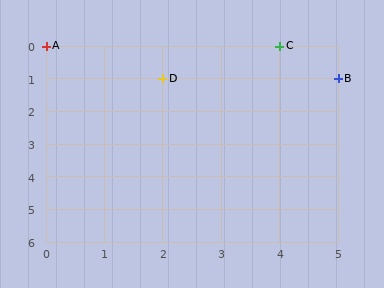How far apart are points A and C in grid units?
Points A and C are 4 columns apart.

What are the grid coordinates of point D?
Point D is at grid coordinates (2, 1).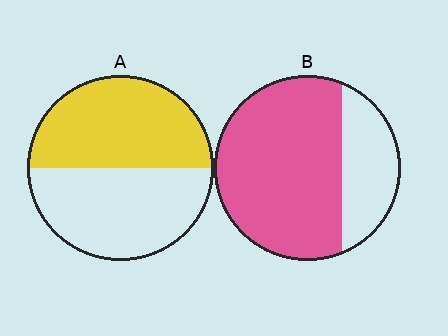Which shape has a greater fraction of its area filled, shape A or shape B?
Shape B.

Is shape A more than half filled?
Roughly half.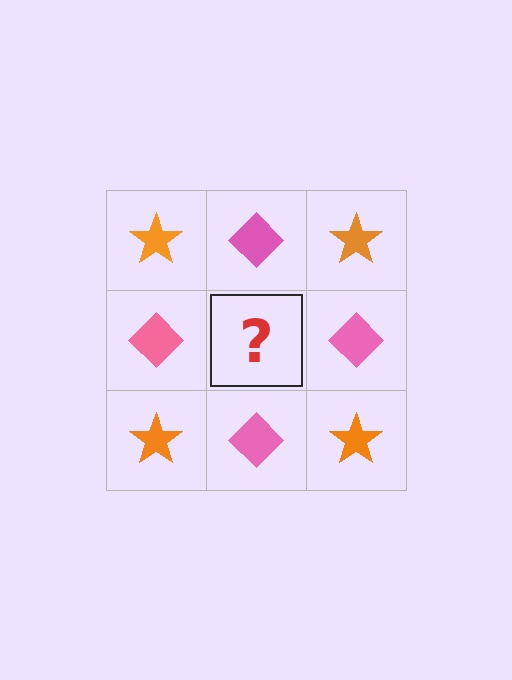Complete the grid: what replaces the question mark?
The question mark should be replaced with an orange star.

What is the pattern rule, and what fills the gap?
The rule is that it alternates orange star and pink diamond in a checkerboard pattern. The gap should be filled with an orange star.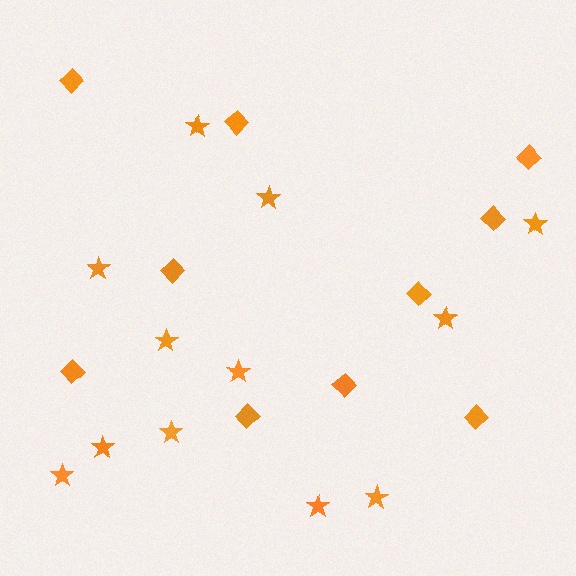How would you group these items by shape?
There are 2 groups: one group of diamonds (10) and one group of stars (12).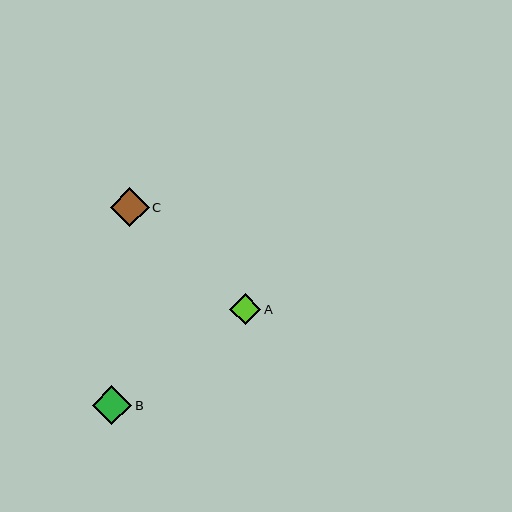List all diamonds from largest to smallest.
From largest to smallest: B, C, A.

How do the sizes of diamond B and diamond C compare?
Diamond B and diamond C are approximately the same size.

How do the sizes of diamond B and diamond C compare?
Diamond B and diamond C are approximately the same size.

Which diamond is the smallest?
Diamond A is the smallest with a size of approximately 31 pixels.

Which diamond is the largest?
Diamond B is the largest with a size of approximately 39 pixels.